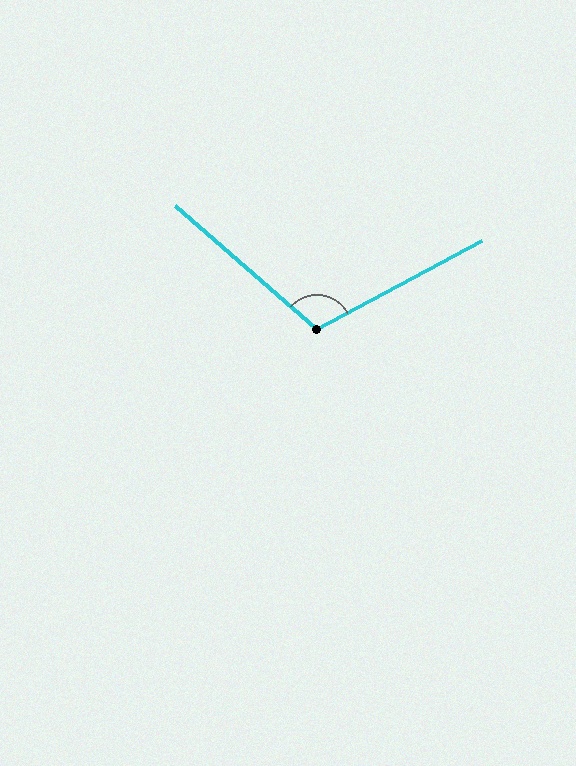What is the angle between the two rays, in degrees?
Approximately 111 degrees.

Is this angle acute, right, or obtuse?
It is obtuse.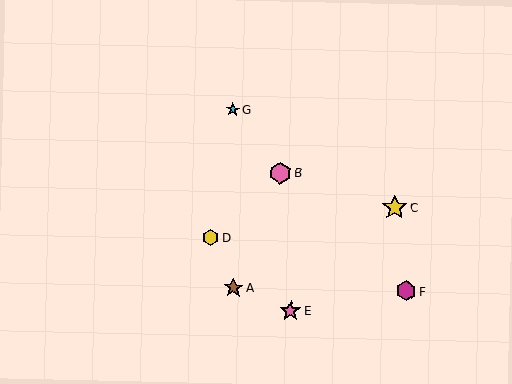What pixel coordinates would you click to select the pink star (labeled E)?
Click at (291, 311) to select the pink star E.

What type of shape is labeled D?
Shape D is a yellow hexagon.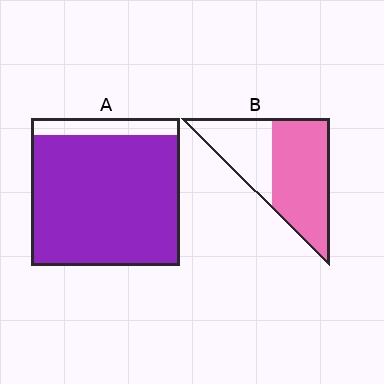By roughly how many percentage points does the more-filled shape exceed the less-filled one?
By roughly 25 percentage points (A over B).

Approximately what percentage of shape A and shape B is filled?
A is approximately 90% and B is approximately 60%.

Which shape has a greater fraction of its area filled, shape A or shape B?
Shape A.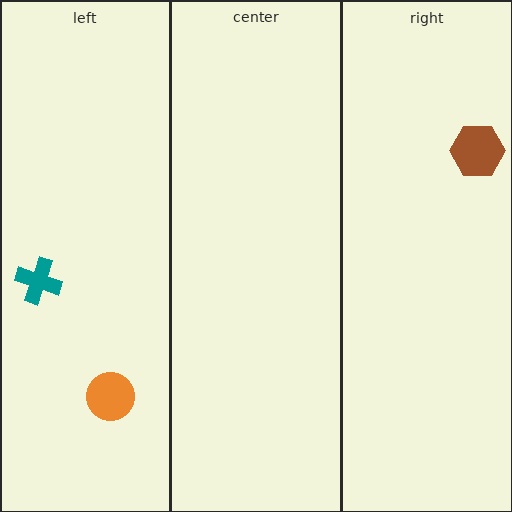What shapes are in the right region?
The brown hexagon.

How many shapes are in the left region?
2.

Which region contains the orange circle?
The left region.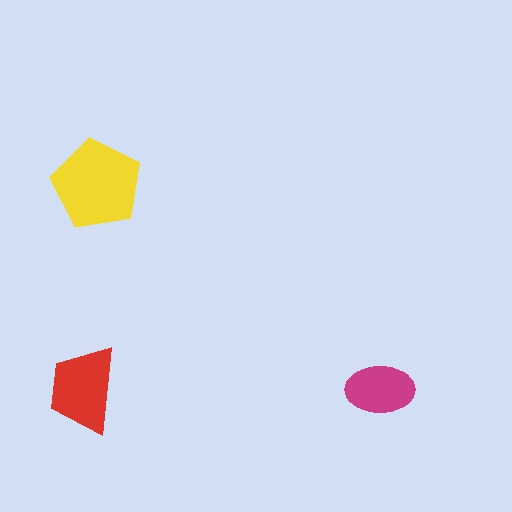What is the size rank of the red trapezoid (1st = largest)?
2nd.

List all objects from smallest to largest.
The magenta ellipse, the red trapezoid, the yellow pentagon.